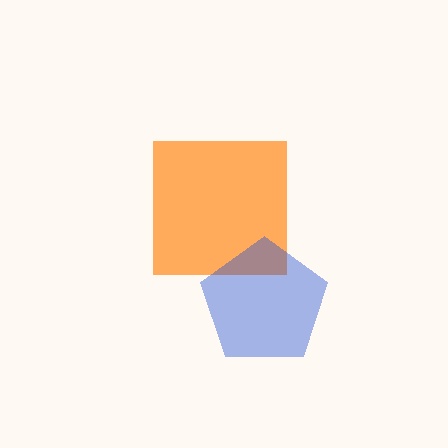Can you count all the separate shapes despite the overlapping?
Yes, there are 2 separate shapes.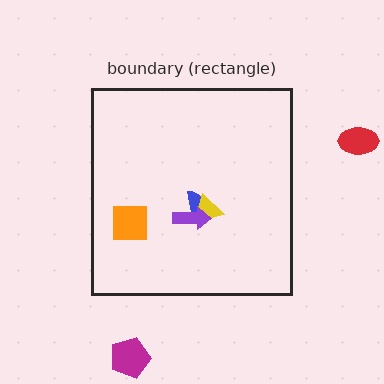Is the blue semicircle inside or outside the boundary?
Inside.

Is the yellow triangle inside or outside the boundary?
Inside.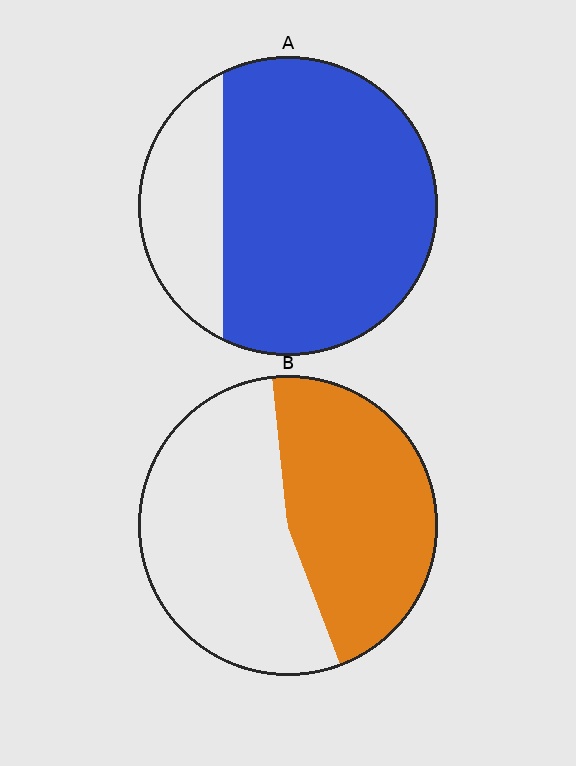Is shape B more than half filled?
Roughly half.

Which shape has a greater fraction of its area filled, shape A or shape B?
Shape A.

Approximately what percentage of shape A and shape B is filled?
A is approximately 75% and B is approximately 45%.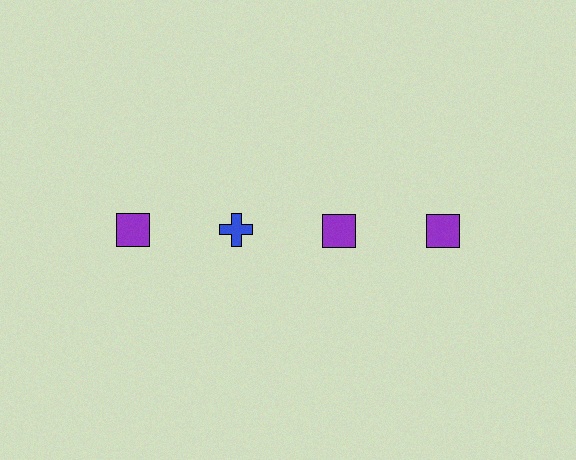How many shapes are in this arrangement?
There are 4 shapes arranged in a grid pattern.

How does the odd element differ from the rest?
It differs in both color (blue instead of purple) and shape (cross instead of square).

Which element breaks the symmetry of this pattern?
The blue cross in the top row, second from left column breaks the symmetry. All other shapes are purple squares.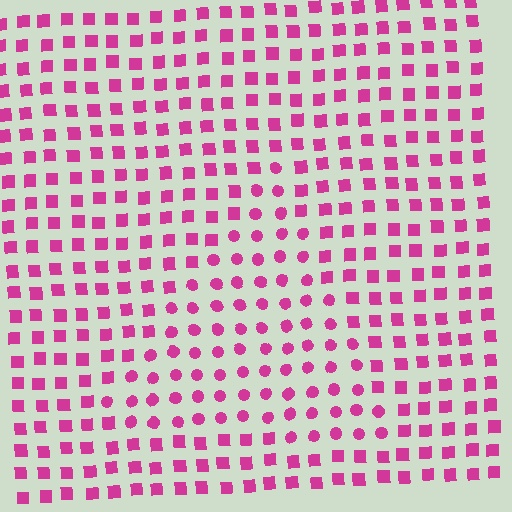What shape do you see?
I see a triangle.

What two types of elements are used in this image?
The image uses circles inside the triangle region and squares outside it.